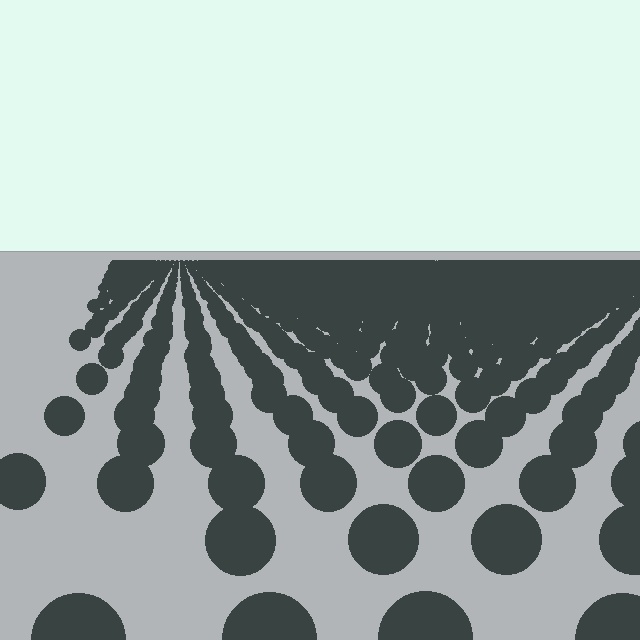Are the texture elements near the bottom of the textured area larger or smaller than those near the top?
Larger. Near the bottom, elements are closer to the viewer and appear at a bigger on-screen size.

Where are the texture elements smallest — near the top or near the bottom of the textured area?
Near the top.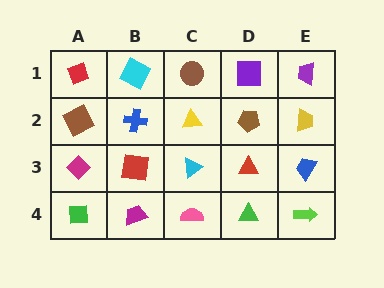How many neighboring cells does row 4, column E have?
2.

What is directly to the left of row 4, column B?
A green square.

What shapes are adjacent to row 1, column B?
A blue cross (row 2, column B), a red diamond (row 1, column A), a brown circle (row 1, column C).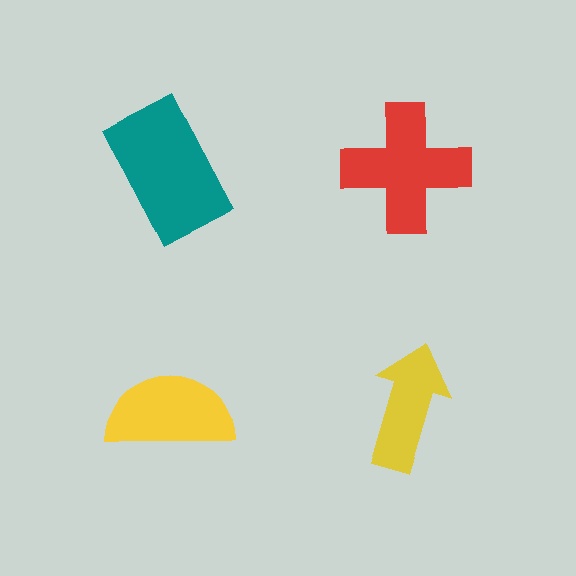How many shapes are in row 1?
2 shapes.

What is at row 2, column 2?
A yellow arrow.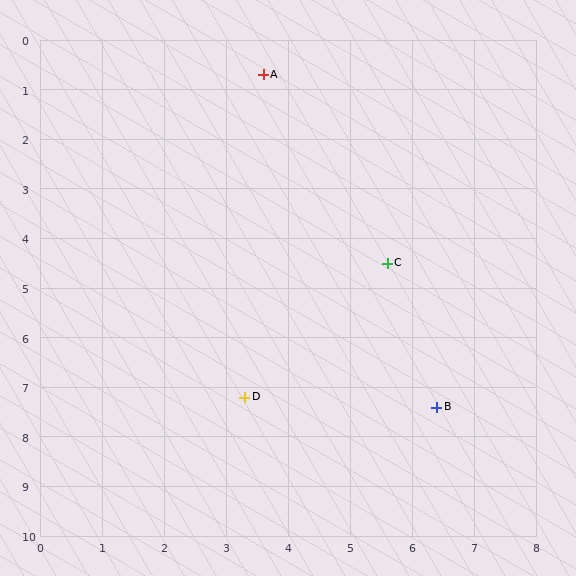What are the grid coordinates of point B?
Point B is at approximately (6.4, 7.4).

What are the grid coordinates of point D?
Point D is at approximately (3.3, 7.2).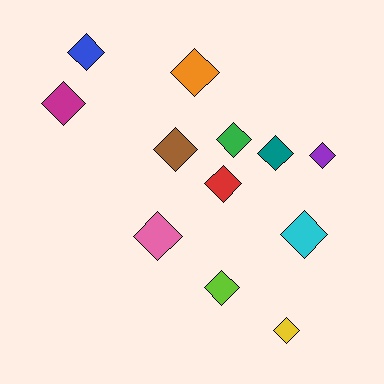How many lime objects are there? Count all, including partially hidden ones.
There is 1 lime object.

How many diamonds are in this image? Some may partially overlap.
There are 12 diamonds.